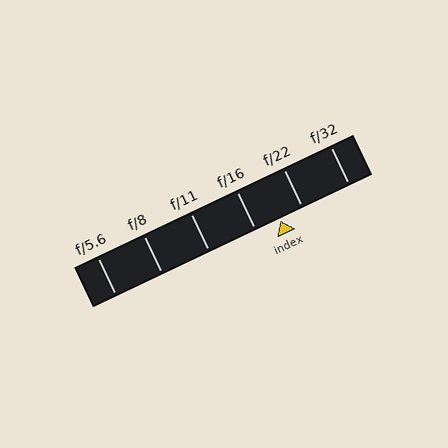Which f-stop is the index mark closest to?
The index mark is closest to f/22.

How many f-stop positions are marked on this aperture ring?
There are 6 f-stop positions marked.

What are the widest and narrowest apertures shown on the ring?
The widest aperture shown is f/5.6 and the narrowest is f/32.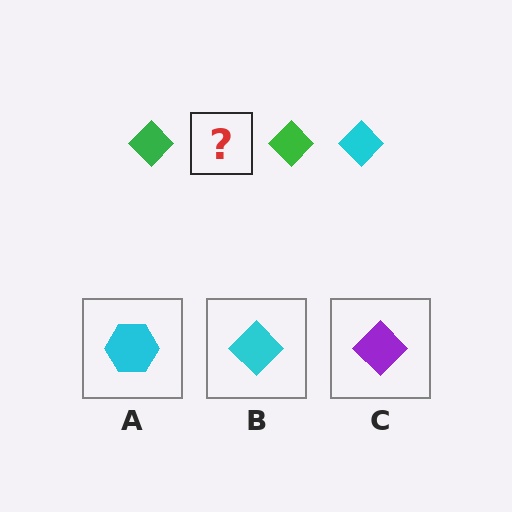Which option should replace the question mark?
Option B.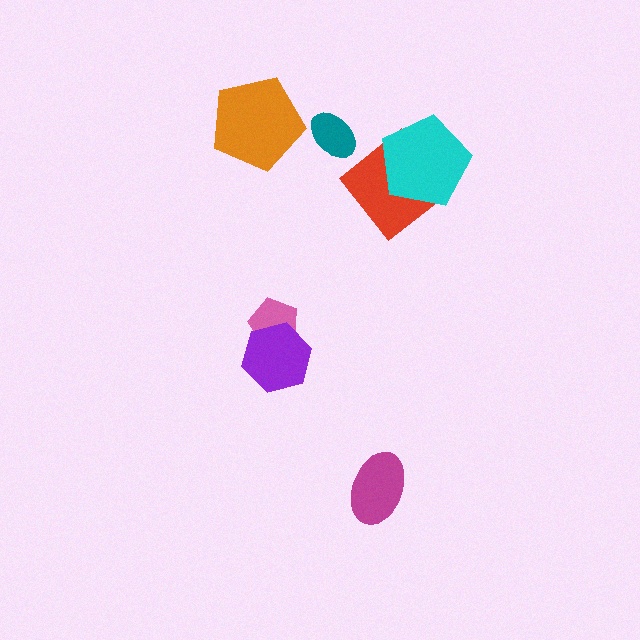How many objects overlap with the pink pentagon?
1 object overlaps with the pink pentagon.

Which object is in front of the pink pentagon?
The purple hexagon is in front of the pink pentagon.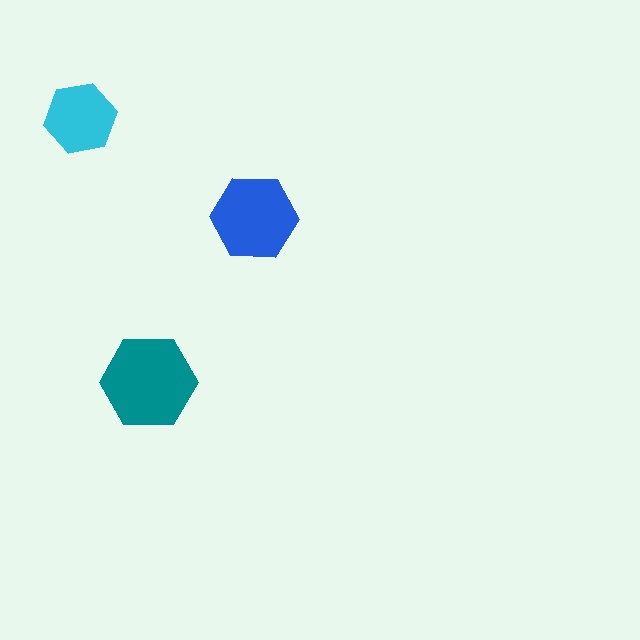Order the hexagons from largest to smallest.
the teal one, the blue one, the cyan one.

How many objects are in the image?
There are 3 objects in the image.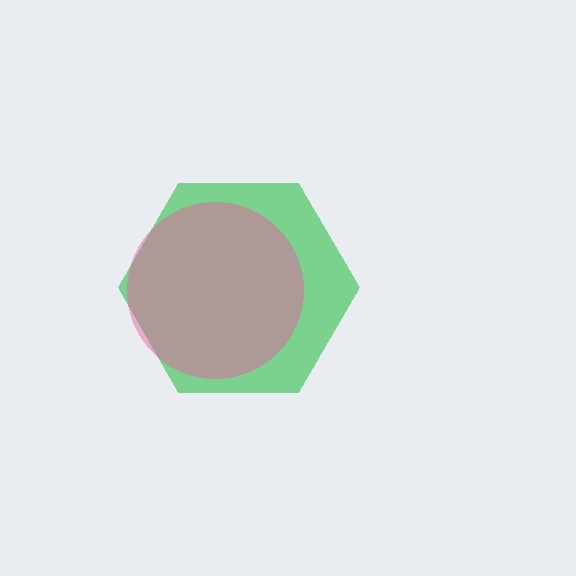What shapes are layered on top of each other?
The layered shapes are: a green hexagon, a pink circle.